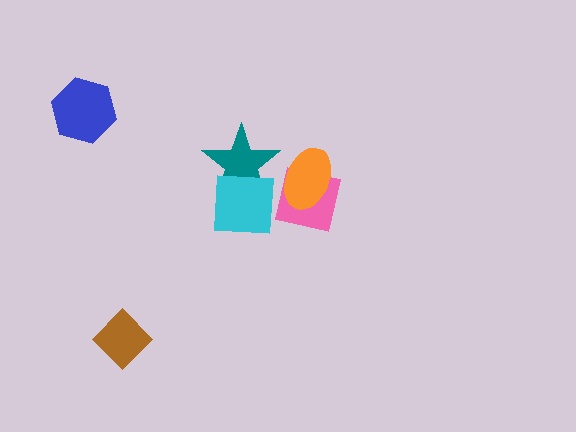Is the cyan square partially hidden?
No, no other shape covers it.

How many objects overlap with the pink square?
2 objects overlap with the pink square.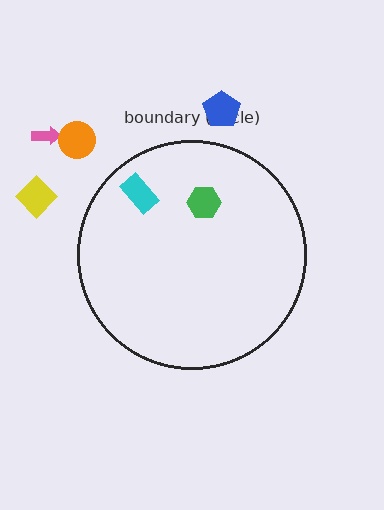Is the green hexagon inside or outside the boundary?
Inside.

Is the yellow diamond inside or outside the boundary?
Outside.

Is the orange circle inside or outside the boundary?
Outside.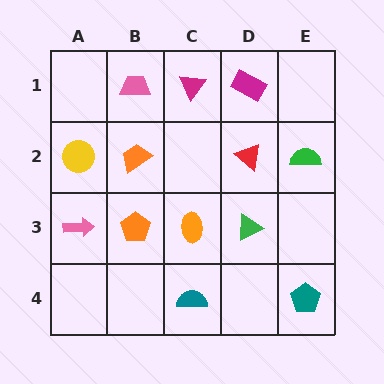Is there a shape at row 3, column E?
No, that cell is empty.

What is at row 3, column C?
An orange ellipse.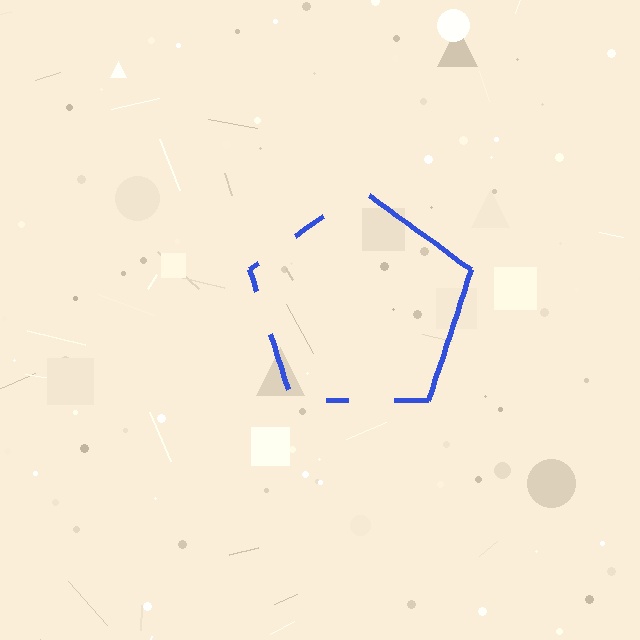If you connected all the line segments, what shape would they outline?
They would outline a pentagon.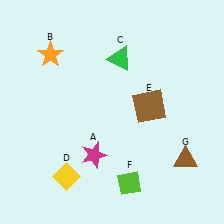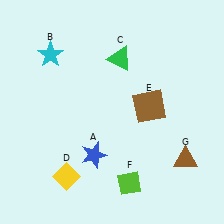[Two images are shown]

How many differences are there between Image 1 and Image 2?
There are 2 differences between the two images.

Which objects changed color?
A changed from magenta to blue. B changed from orange to cyan.